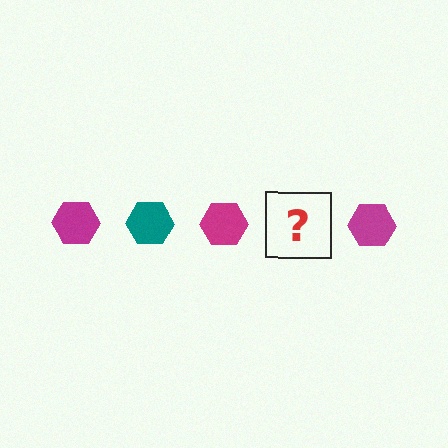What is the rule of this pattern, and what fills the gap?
The rule is that the pattern cycles through magenta, teal hexagons. The gap should be filled with a teal hexagon.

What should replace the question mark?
The question mark should be replaced with a teal hexagon.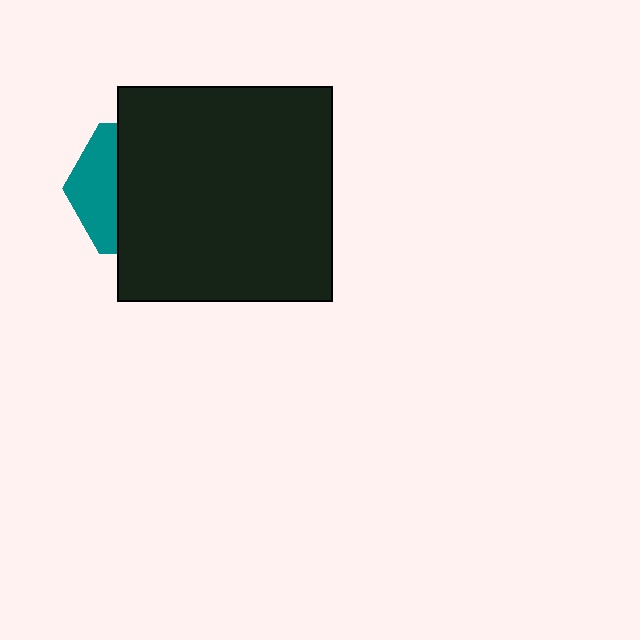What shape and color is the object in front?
The object in front is a black square.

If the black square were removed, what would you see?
You would see the complete teal hexagon.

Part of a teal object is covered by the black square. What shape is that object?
It is a hexagon.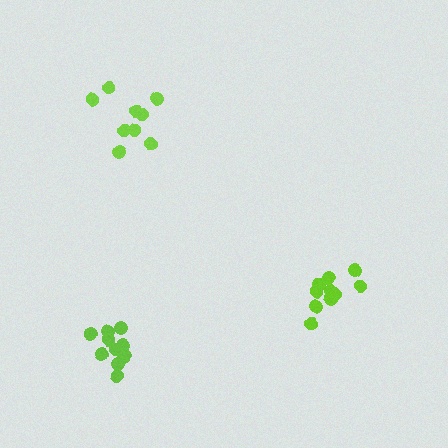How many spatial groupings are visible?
There are 3 spatial groupings.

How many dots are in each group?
Group 1: 9 dots, Group 2: 11 dots, Group 3: 11 dots (31 total).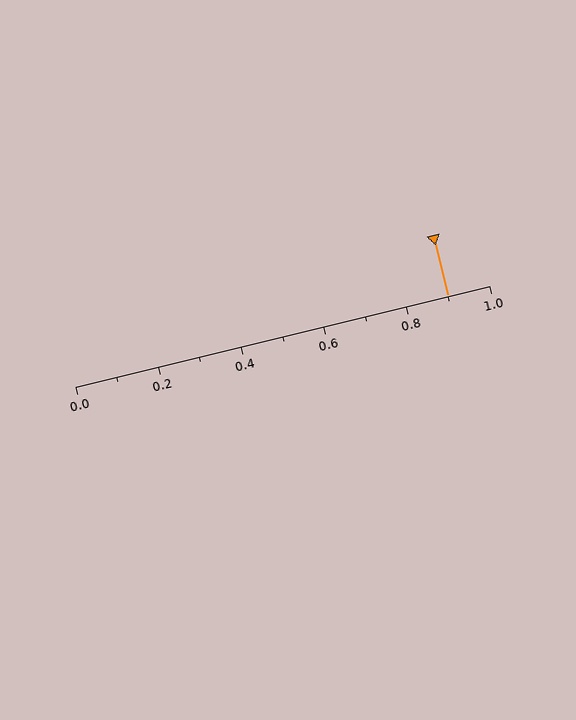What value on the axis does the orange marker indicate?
The marker indicates approximately 0.9.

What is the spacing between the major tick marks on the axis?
The major ticks are spaced 0.2 apart.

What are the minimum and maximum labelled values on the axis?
The axis runs from 0.0 to 1.0.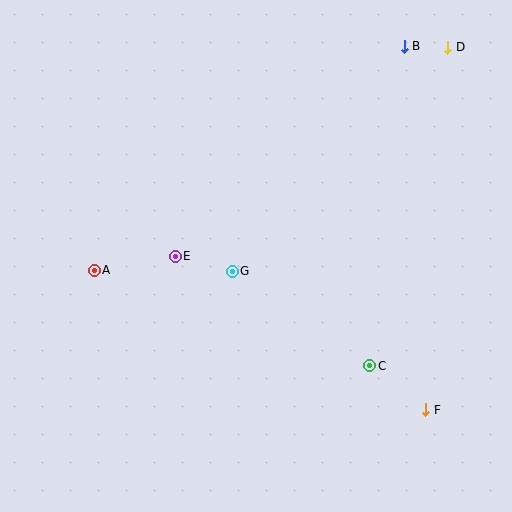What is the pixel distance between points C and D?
The distance between C and D is 328 pixels.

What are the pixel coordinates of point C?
Point C is at (370, 366).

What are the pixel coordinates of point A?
Point A is at (94, 270).